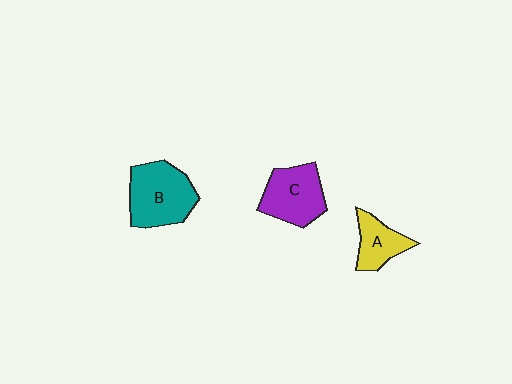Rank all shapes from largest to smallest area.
From largest to smallest: B (teal), C (purple), A (yellow).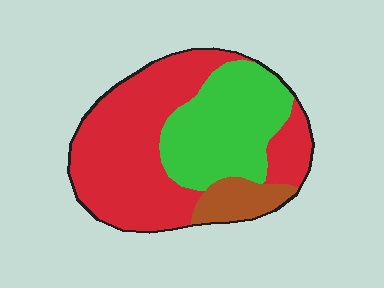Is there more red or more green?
Red.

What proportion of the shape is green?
Green covers 34% of the shape.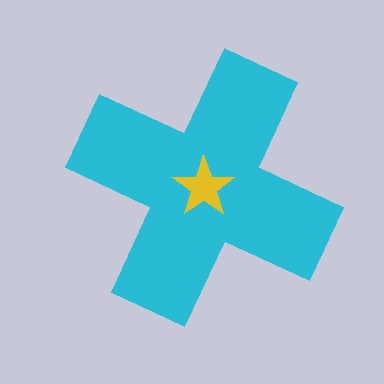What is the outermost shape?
The cyan cross.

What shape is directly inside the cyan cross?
The yellow star.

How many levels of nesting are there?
2.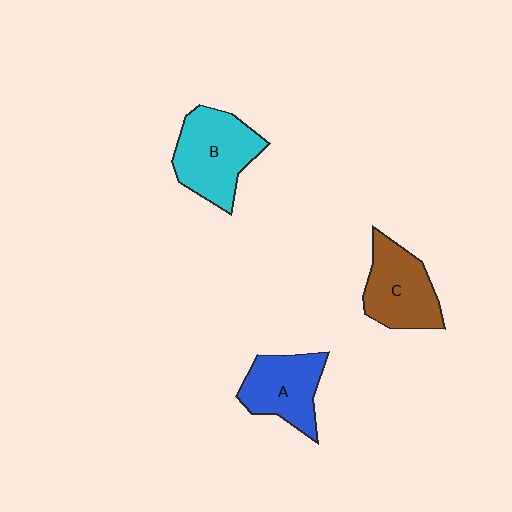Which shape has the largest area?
Shape B (cyan).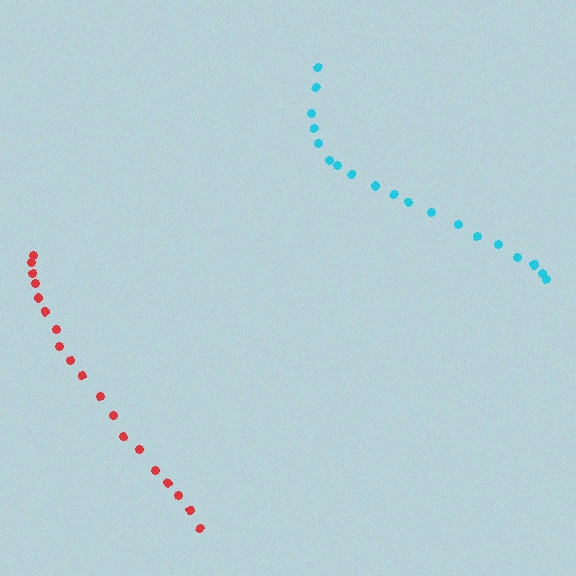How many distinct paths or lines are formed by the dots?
There are 2 distinct paths.